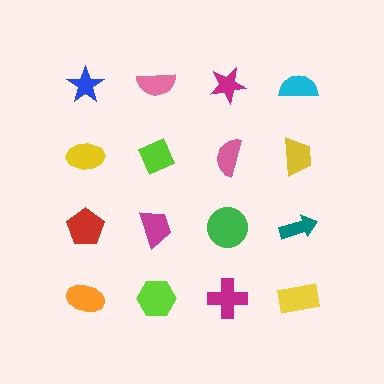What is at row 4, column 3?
A magenta cross.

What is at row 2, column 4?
A yellow trapezoid.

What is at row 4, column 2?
A lime hexagon.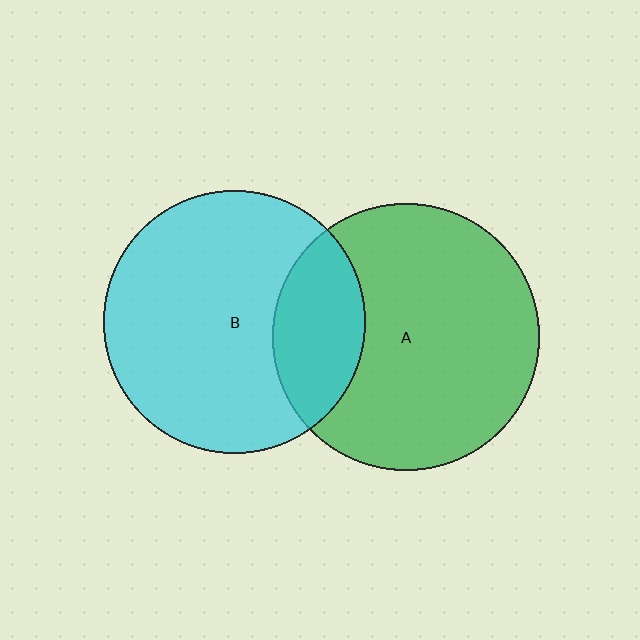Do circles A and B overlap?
Yes.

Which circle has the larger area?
Circle A (green).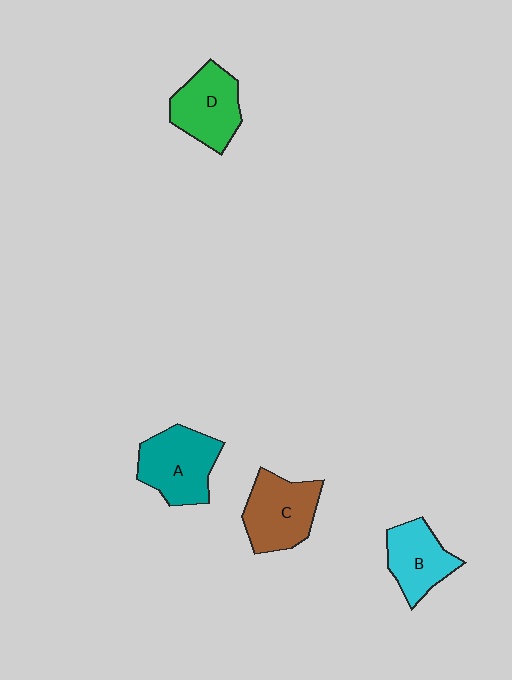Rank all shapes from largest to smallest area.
From largest to smallest: A (teal), C (brown), D (green), B (cyan).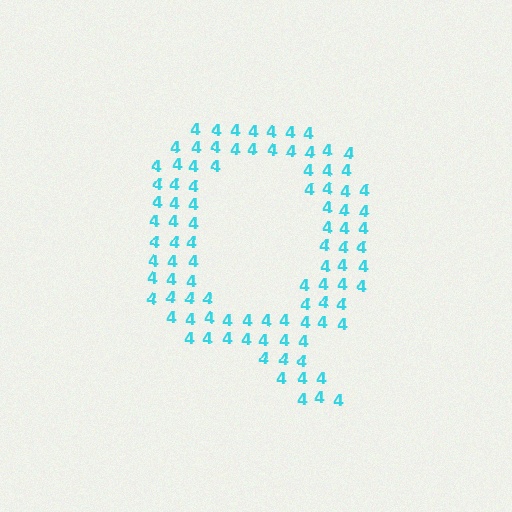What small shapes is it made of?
It is made of small digit 4's.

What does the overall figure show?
The overall figure shows the letter Q.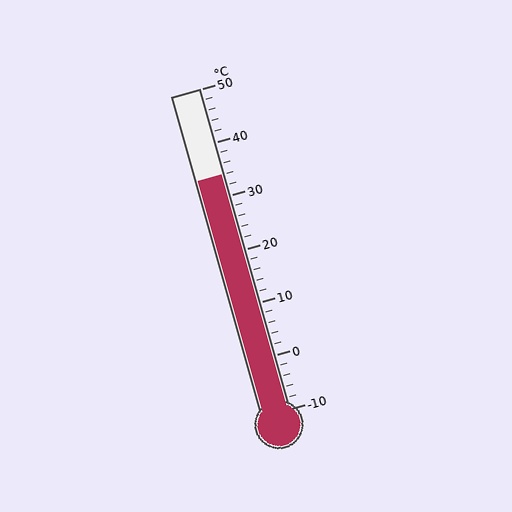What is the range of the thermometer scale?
The thermometer scale ranges from -10°C to 50°C.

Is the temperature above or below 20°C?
The temperature is above 20°C.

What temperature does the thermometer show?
The thermometer shows approximately 34°C.